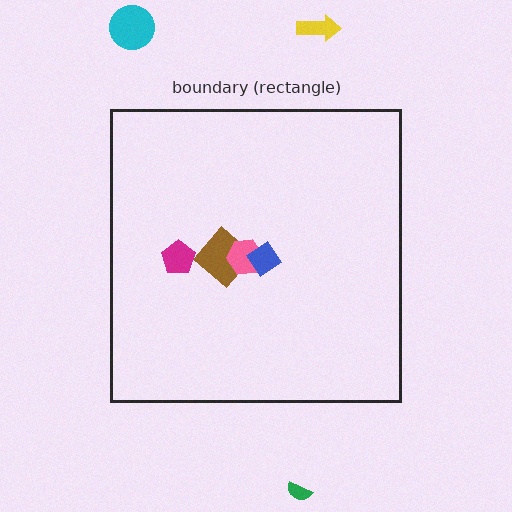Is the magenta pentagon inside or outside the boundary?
Inside.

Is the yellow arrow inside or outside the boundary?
Outside.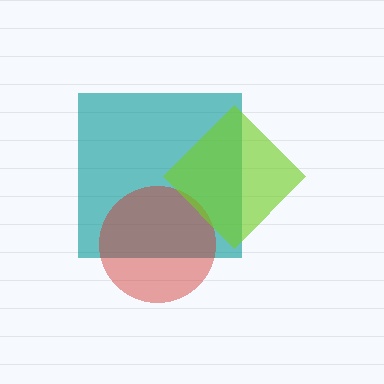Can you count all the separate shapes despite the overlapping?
Yes, there are 3 separate shapes.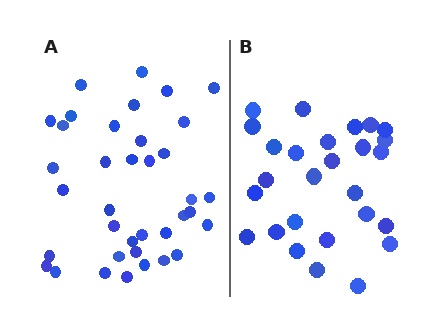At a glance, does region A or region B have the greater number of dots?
Region A (the left region) has more dots.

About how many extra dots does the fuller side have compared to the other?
Region A has roughly 10 or so more dots than region B.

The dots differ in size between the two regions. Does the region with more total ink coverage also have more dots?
No. Region B has more total ink coverage because its dots are larger, but region A actually contains more individual dots. Total area can be misleading — the number of items is what matters here.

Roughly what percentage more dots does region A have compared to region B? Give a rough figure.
About 35% more.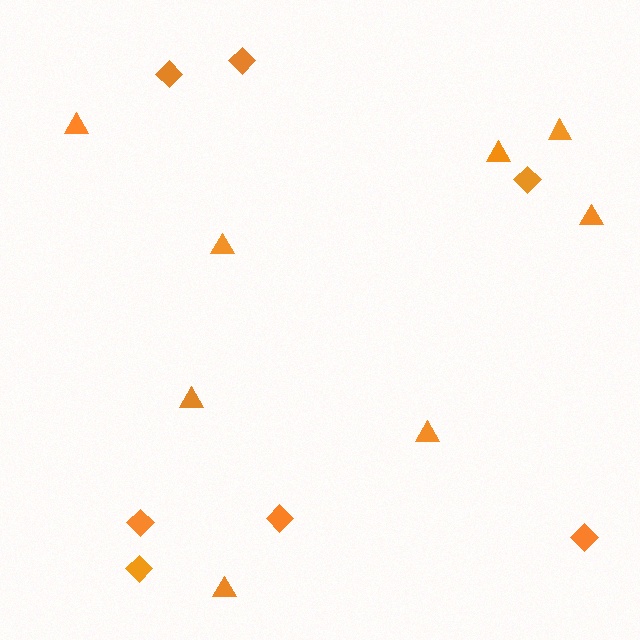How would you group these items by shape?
There are 2 groups: one group of triangles (8) and one group of diamonds (7).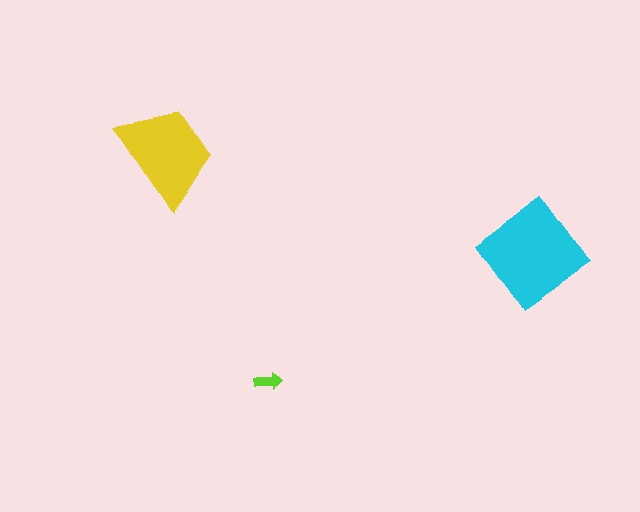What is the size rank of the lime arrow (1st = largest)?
3rd.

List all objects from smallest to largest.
The lime arrow, the yellow trapezoid, the cyan diamond.